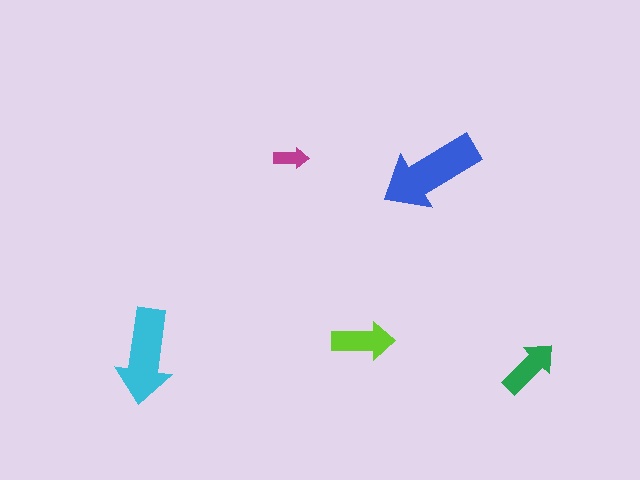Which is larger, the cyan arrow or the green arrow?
The cyan one.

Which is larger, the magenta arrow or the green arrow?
The green one.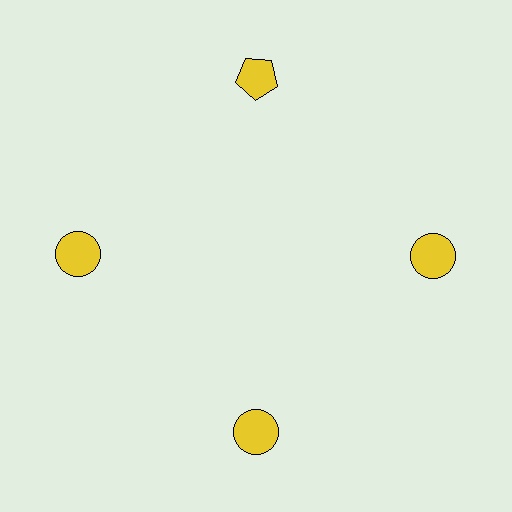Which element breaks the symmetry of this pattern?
The yellow pentagon at roughly the 12 o'clock position breaks the symmetry. All other shapes are yellow circles.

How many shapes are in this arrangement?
There are 4 shapes arranged in a ring pattern.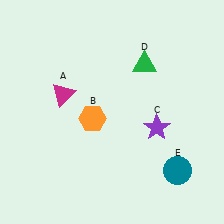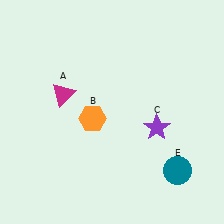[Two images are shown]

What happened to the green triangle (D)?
The green triangle (D) was removed in Image 2. It was in the top-right area of Image 1.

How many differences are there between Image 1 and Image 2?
There is 1 difference between the two images.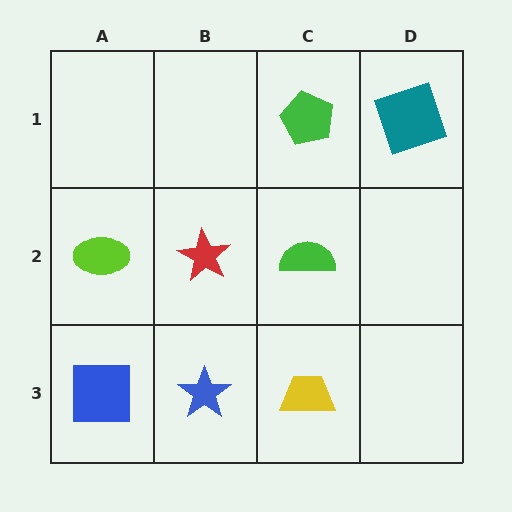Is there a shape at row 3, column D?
No, that cell is empty.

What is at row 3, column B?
A blue star.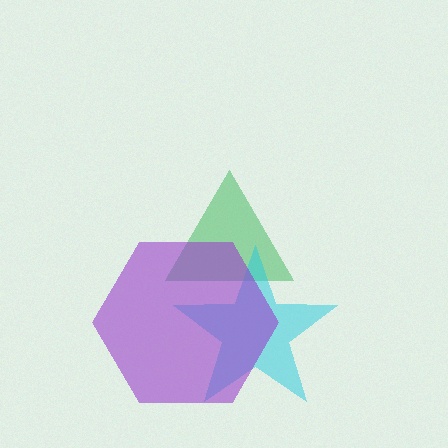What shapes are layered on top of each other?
The layered shapes are: a green triangle, a cyan star, a purple hexagon.